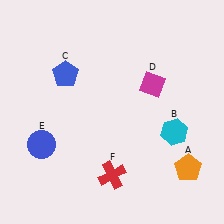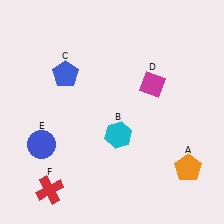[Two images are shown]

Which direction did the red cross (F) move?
The red cross (F) moved left.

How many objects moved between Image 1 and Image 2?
2 objects moved between the two images.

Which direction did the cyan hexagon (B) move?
The cyan hexagon (B) moved left.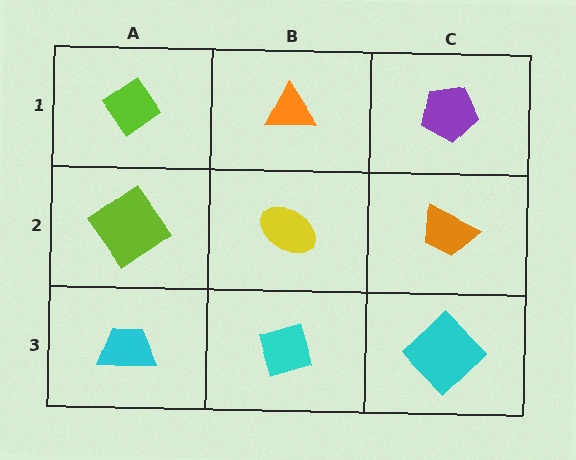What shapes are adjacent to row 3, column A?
A lime diamond (row 2, column A), a cyan diamond (row 3, column B).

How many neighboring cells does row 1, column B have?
3.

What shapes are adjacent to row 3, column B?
A yellow ellipse (row 2, column B), a cyan trapezoid (row 3, column A), a cyan diamond (row 3, column C).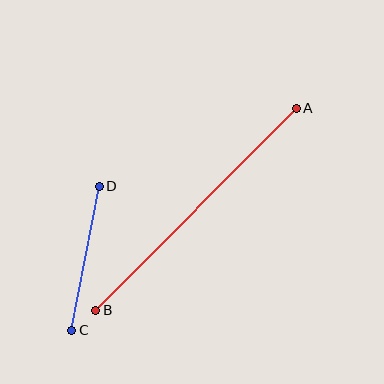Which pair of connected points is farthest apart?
Points A and B are farthest apart.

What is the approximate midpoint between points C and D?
The midpoint is at approximately (85, 258) pixels.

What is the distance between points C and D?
The distance is approximately 146 pixels.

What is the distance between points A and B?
The distance is approximately 284 pixels.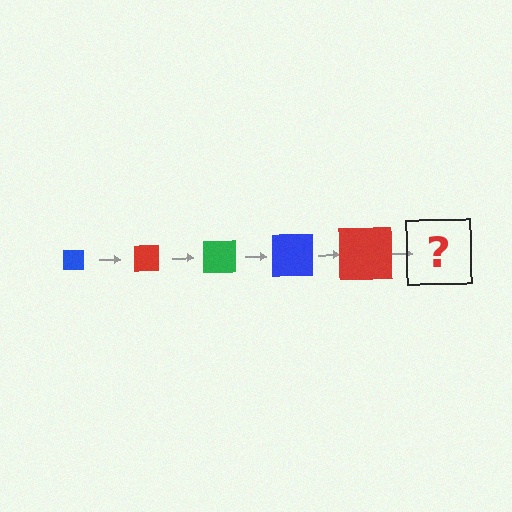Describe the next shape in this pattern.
It should be a green square, larger than the previous one.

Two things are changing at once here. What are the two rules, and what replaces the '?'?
The two rules are that the square grows larger each step and the color cycles through blue, red, and green. The '?' should be a green square, larger than the previous one.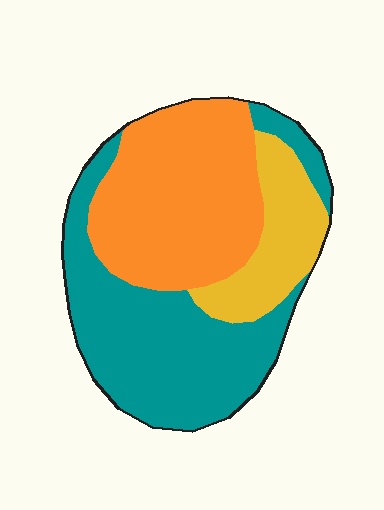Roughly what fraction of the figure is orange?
Orange covers 39% of the figure.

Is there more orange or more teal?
Teal.